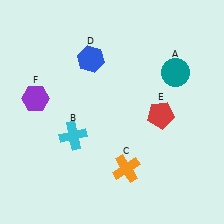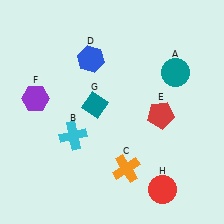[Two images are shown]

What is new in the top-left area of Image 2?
A teal diamond (G) was added in the top-left area of Image 2.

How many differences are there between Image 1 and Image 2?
There are 2 differences between the two images.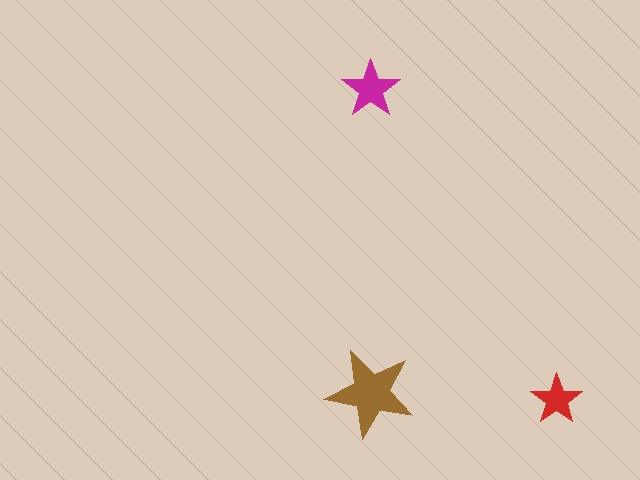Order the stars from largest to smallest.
the brown one, the magenta one, the red one.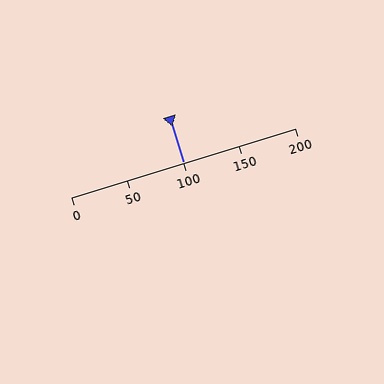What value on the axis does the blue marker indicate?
The marker indicates approximately 100.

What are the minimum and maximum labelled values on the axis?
The axis runs from 0 to 200.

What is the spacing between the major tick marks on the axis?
The major ticks are spaced 50 apart.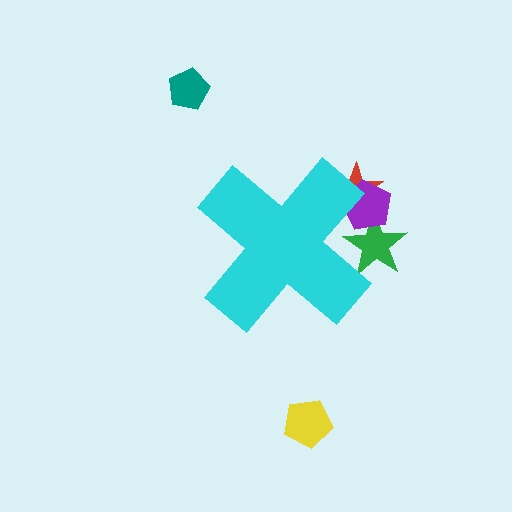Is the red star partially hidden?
Yes, the red star is partially hidden behind the cyan cross.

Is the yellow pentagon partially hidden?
No, the yellow pentagon is fully visible.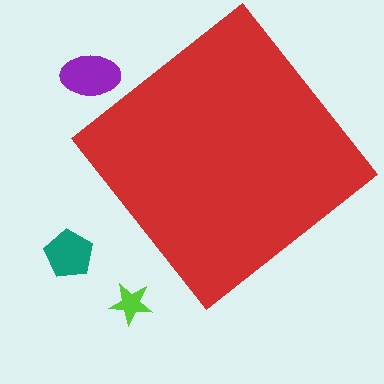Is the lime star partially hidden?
No, the lime star is fully visible.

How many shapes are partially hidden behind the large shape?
0 shapes are partially hidden.